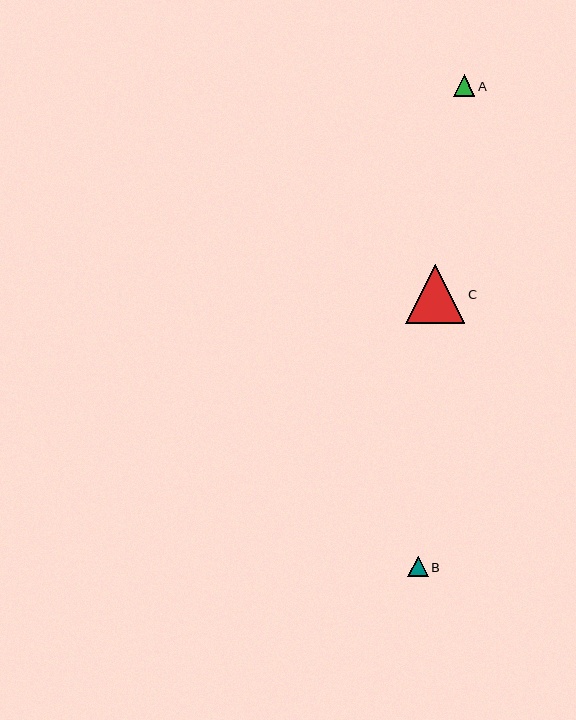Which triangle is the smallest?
Triangle B is the smallest with a size of approximately 20 pixels.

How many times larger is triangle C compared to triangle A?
Triangle C is approximately 2.7 times the size of triangle A.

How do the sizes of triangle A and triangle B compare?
Triangle A and triangle B are approximately the same size.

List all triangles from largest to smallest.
From largest to smallest: C, A, B.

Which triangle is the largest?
Triangle C is the largest with a size of approximately 59 pixels.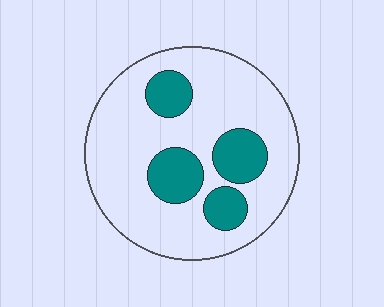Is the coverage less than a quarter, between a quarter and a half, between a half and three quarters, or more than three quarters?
Less than a quarter.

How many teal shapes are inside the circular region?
4.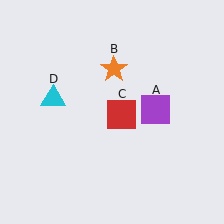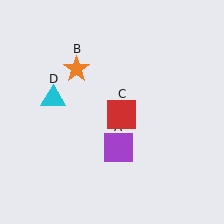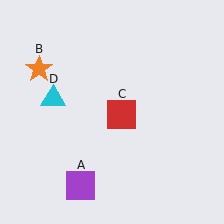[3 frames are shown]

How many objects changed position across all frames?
2 objects changed position: purple square (object A), orange star (object B).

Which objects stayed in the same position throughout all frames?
Red square (object C) and cyan triangle (object D) remained stationary.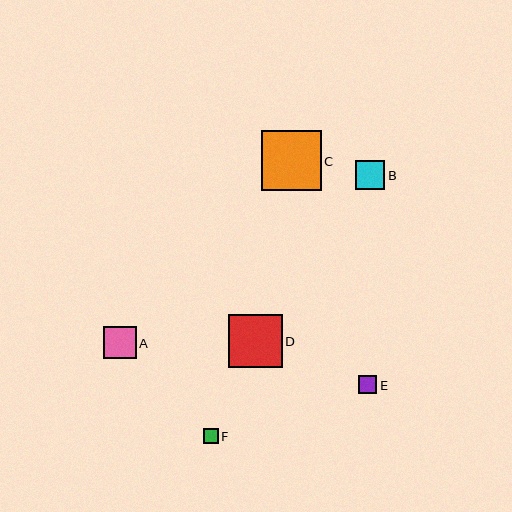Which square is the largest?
Square C is the largest with a size of approximately 60 pixels.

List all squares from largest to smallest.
From largest to smallest: C, D, A, B, E, F.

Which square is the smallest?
Square F is the smallest with a size of approximately 15 pixels.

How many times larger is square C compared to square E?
Square C is approximately 3.4 times the size of square E.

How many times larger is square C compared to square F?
Square C is approximately 3.9 times the size of square F.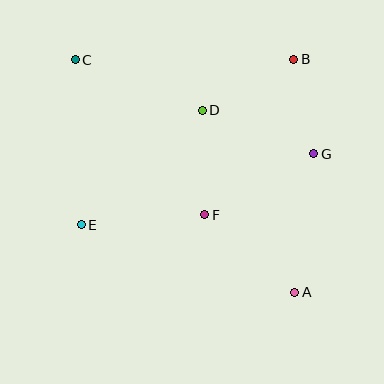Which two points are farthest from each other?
Points A and C are farthest from each other.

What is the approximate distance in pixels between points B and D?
The distance between B and D is approximately 105 pixels.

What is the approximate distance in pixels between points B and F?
The distance between B and F is approximately 179 pixels.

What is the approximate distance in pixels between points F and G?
The distance between F and G is approximately 125 pixels.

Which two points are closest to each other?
Points B and G are closest to each other.